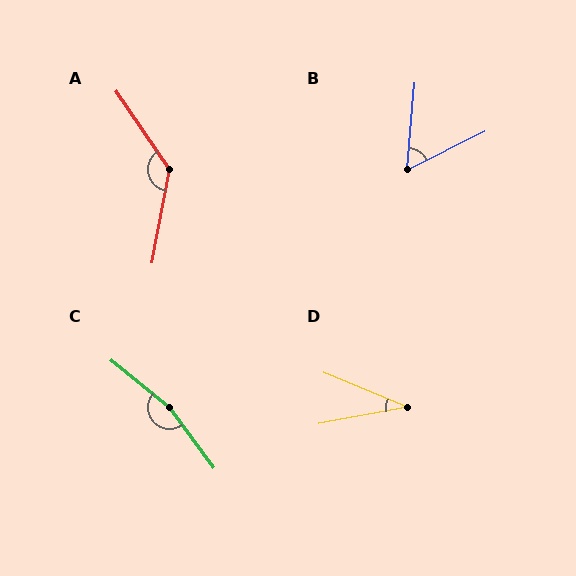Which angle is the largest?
C, at approximately 165 degrees.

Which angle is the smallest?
D, at approximately 34 degrees.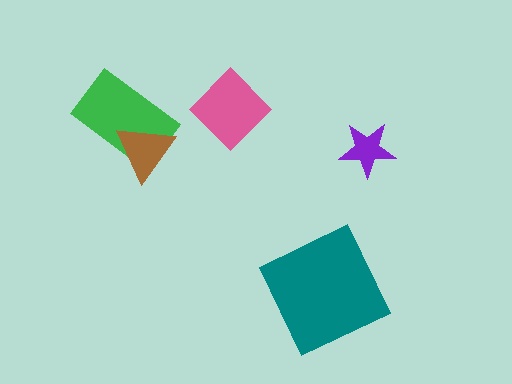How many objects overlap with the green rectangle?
1 object overlaps with the green rectangle.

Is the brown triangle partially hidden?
No, no other shape covers it.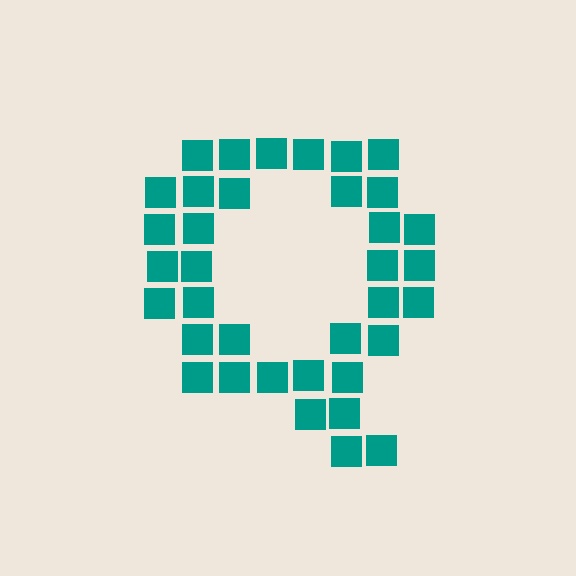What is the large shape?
The large shape is the letter Q.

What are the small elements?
The small elements are squares.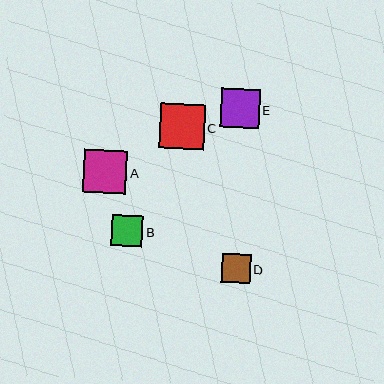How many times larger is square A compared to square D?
Square A is approximately 1.5 times the size of square D.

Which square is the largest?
Square C is the largest with a size of approximately 45 pixels.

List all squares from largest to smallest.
From largest to smallest: C, A, E, B, D.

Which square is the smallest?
Square D is the smallest with a size of approximately 29 pixels.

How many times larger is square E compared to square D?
Square E is approximately 1.4 times the size of square D.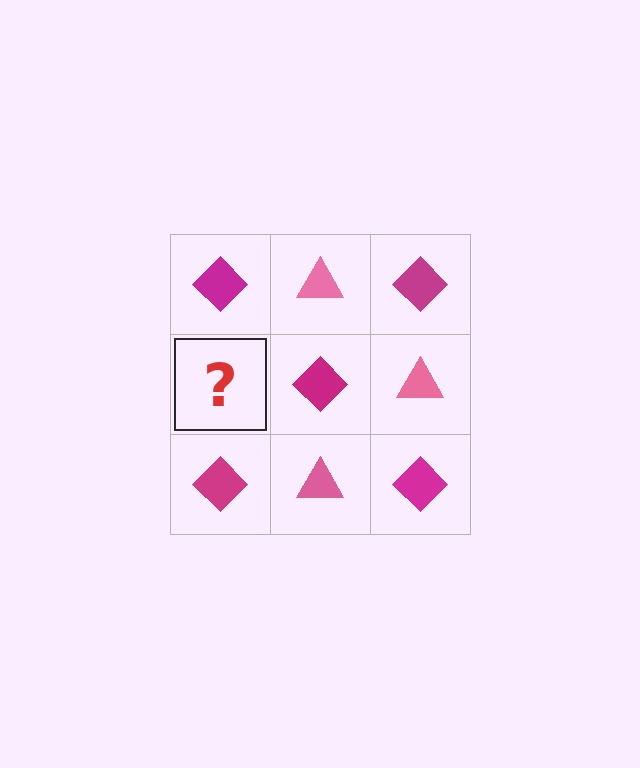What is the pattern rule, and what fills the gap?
The rule is that it alternates magenta diamond and pink triangle in a checkerboard pattern. The gap should be filled with a pink triangle.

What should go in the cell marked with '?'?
The missing cell should contain a pink triangle.